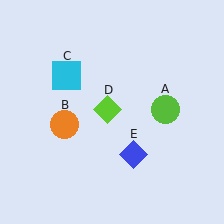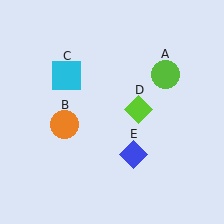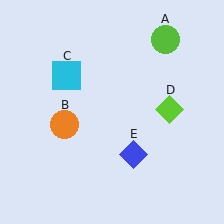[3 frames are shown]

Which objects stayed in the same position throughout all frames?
Orange circle (object B) and cyan square (object C) and blue diamond (object E) remained stationary.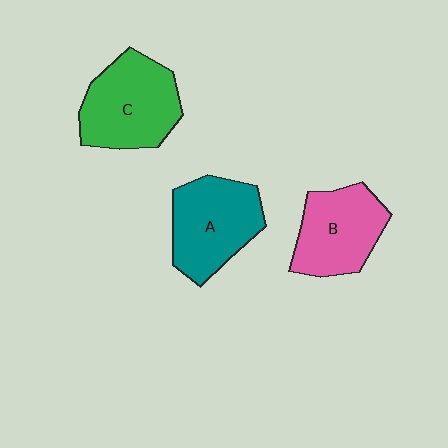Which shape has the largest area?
Shape C (green).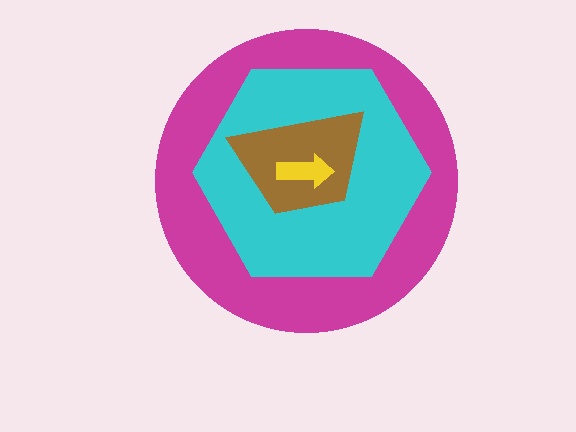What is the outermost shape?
The magenta circle.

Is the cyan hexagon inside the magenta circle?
Yes.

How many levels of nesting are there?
4.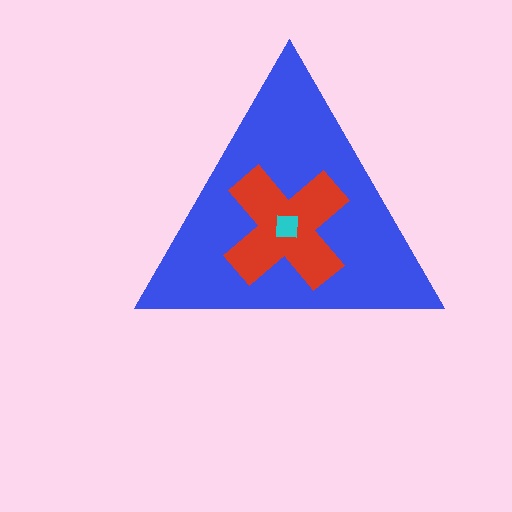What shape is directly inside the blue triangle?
The red cross.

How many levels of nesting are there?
3.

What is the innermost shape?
The cyan square.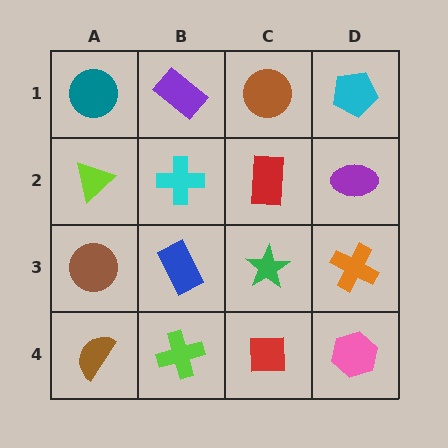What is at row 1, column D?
A cyan pentagon.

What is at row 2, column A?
A lime triangle.